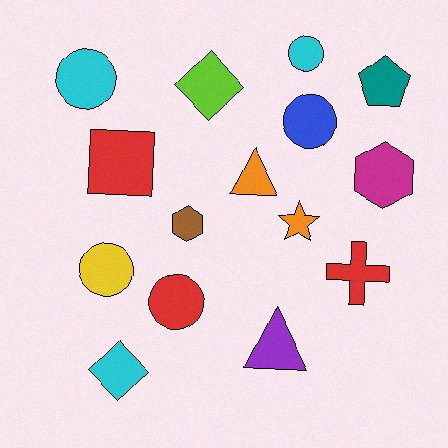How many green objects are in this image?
There are no green objects.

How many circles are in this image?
There are 5 circles.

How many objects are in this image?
There are 15 objects.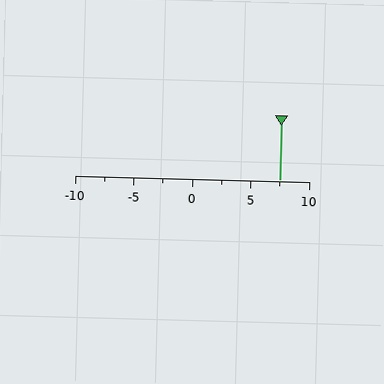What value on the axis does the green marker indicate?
The marker indicates approximately 7.5.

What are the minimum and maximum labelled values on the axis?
The axis runs from -10 to 10.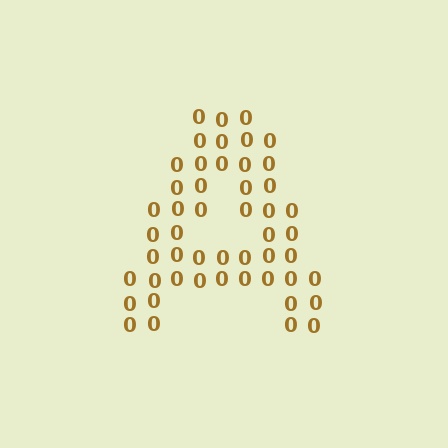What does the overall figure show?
The overall figure shows the letter A.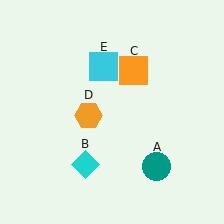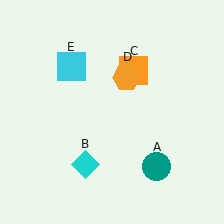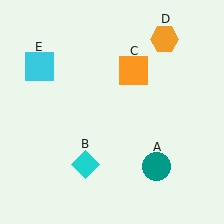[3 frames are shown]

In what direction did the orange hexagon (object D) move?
The orange hexagon (object D) moved up and to the right.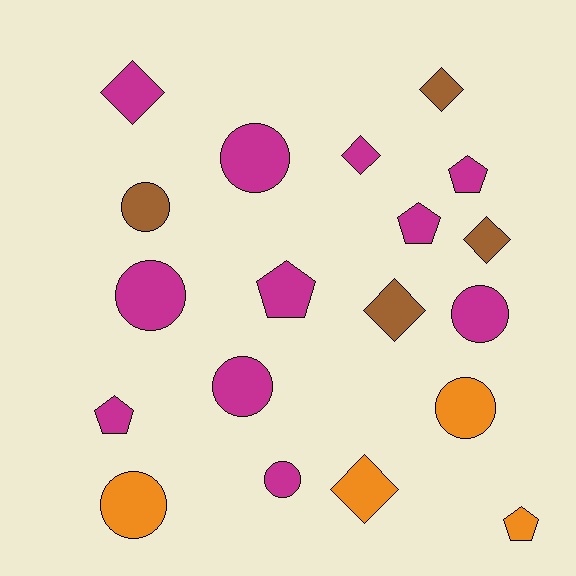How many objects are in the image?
There are 19 objects.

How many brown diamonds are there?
There are 3 brown diamonds.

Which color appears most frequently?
Magenta, with 11 objects.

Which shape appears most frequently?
Circle, with 8 objects.